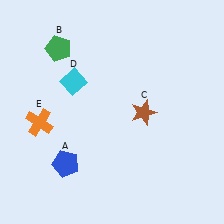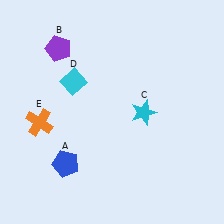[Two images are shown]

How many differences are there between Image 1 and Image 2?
There are 2 differences between the two images.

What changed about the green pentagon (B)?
In Image 1, B is green. In Image 2, it changed to purple.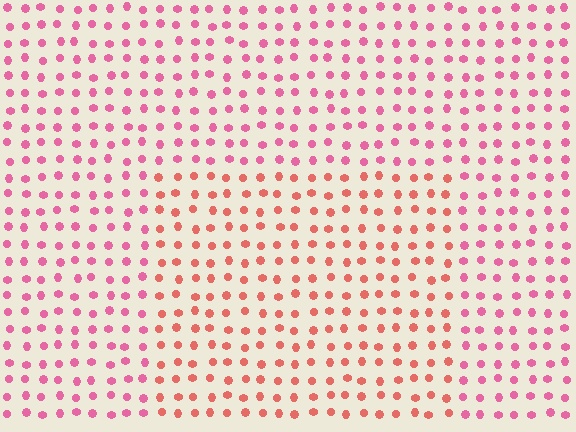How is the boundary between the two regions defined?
The boundary is defined purely by a slight shift in hue (about 31 degrees). Spacing, size, and orientation are identical on both sides.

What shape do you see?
I see a rectangle.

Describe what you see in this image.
The image is filled with small pink elements in a uniform arrangement. A rectangle-shaped region is visible where the elements are tinted to a slightly different hue, forming a subtle color boundary.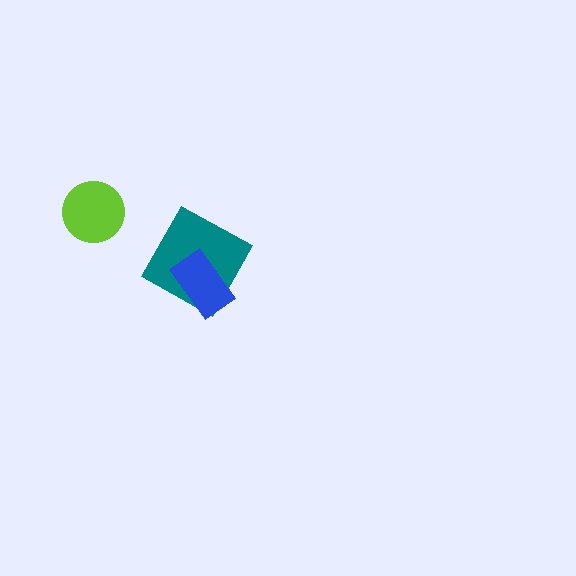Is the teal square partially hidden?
Yes, it is partially covered by another shape.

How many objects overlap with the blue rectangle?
1 object overlaps with the blue rectangle.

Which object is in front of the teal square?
The blue rectangle is in front of the teal square.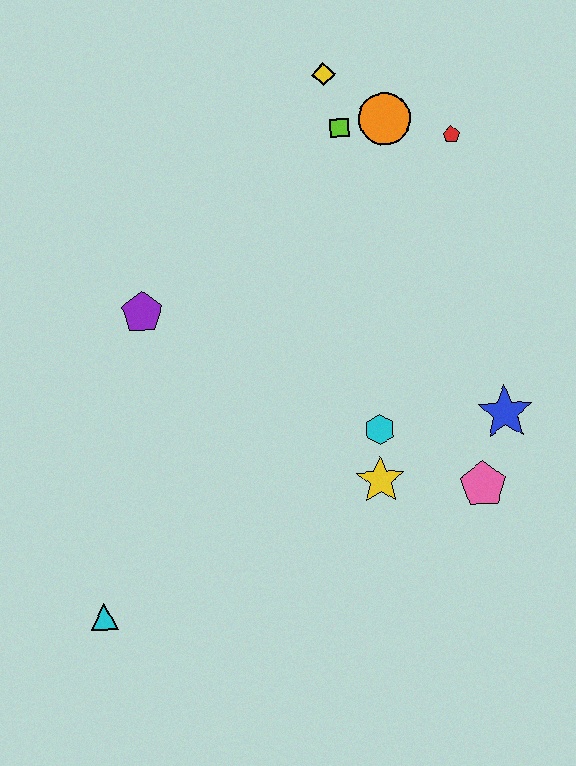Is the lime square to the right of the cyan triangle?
Yes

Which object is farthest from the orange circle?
The cyan triangle is farthest from the orange circle.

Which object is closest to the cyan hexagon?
The yellow star is closest to the cyan hexagon.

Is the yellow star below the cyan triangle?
No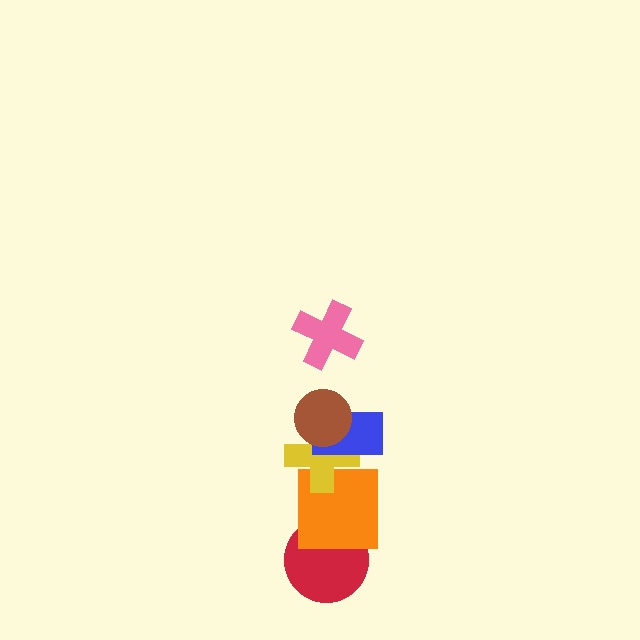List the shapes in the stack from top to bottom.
From top to bottom: the pink cross, the brown circle, the blue rectangle, the yellow cross, the orange square, the red circle.